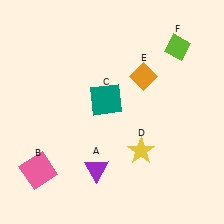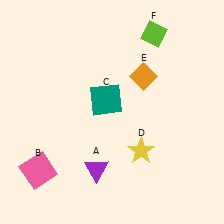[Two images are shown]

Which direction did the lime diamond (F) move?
The lime diamond (F) moved left.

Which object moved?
The lime diamond (F) moved left.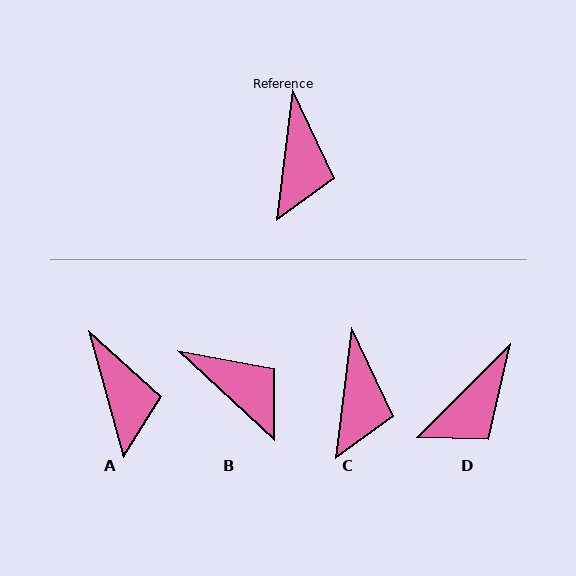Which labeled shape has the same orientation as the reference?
C.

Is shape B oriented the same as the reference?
No, it is off by about 54 degrees.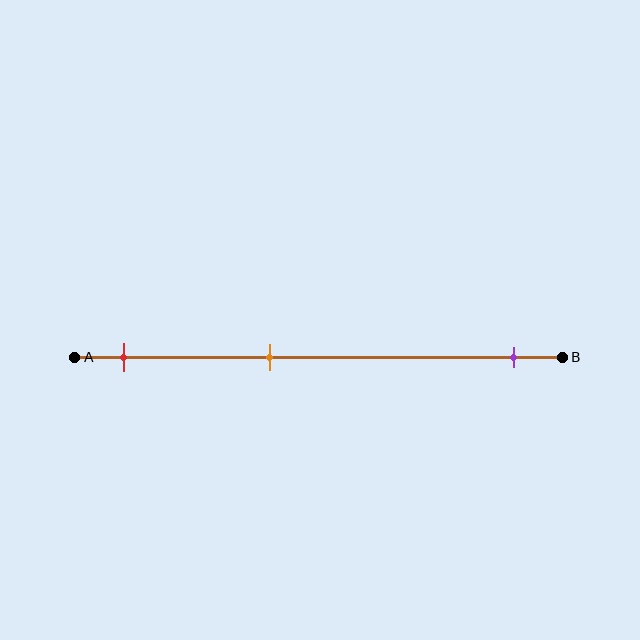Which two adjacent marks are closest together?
The red and orange marks are the closest adjacent pair.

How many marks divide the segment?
There are 3 marks dividing the segment.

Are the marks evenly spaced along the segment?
No, the marks are not evenly spaced.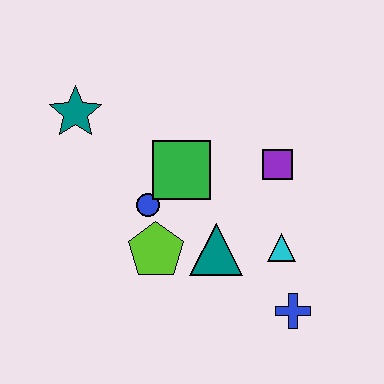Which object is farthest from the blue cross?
The teal star is farthest from the blue cross.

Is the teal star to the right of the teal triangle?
No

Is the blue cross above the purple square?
No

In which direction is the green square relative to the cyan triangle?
The green square is to the left of the cyan triangle.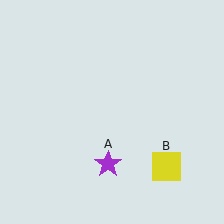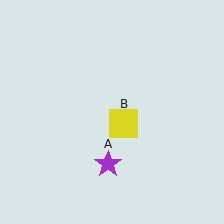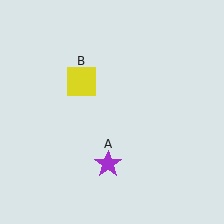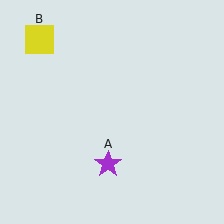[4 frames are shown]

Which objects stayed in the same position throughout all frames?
Purple star (object A) remained stationary.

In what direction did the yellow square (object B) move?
The yellow square (object B) moved up and to the left.